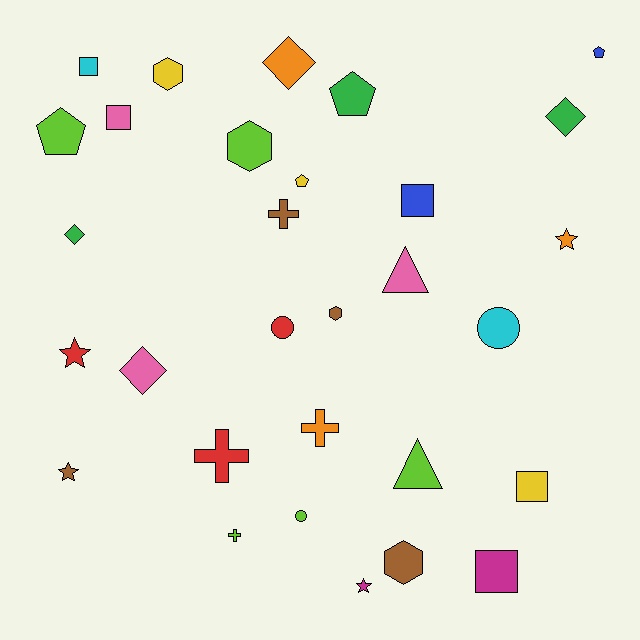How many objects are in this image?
There are 30 objects.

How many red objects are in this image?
There are 3 red objects.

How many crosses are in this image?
There are 4 crosses.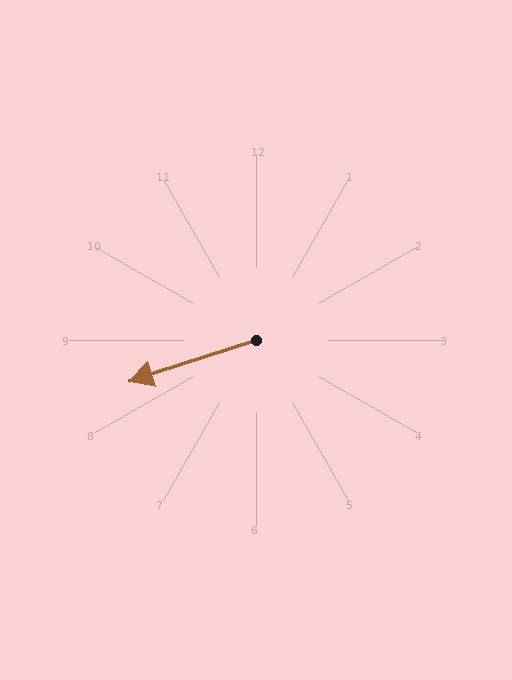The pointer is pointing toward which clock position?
Roughly 8 o'clock.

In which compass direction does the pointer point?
West.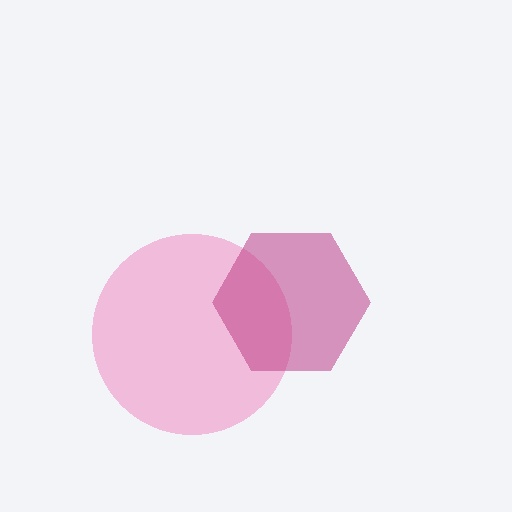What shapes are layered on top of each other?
The layered shapes are: a pink circle, a magenta hexagon.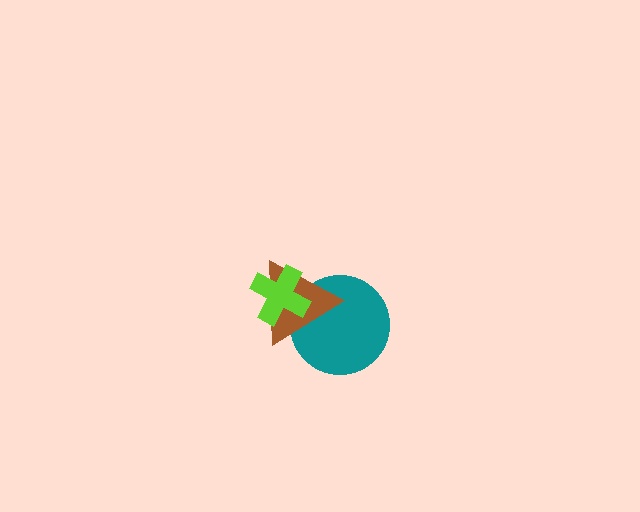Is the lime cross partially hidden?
No, no other shape covers it.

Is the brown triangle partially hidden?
Yes, it is partially covered by another shape.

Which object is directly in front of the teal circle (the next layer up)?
The brown triangle is directly in front of the teal circle.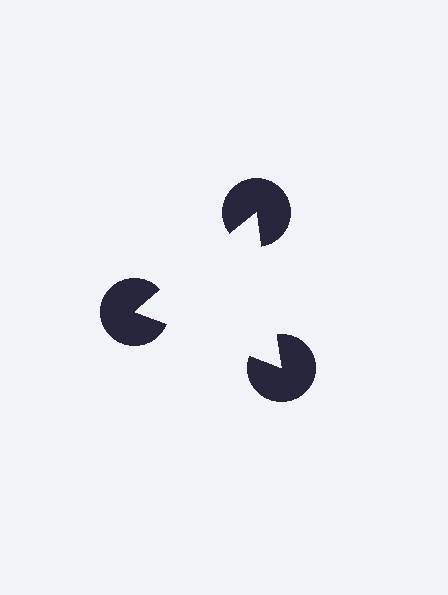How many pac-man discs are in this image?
There are 3 — one at each vertex of the illusory triangle.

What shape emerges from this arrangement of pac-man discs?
An illusory triangle — its edges are inferred from the aligned wedge cuts in the pac-man discs, not physically drawn.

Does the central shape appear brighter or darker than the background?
It typically appears slightly brighter than the background, even though no actual brightness change is drawn.